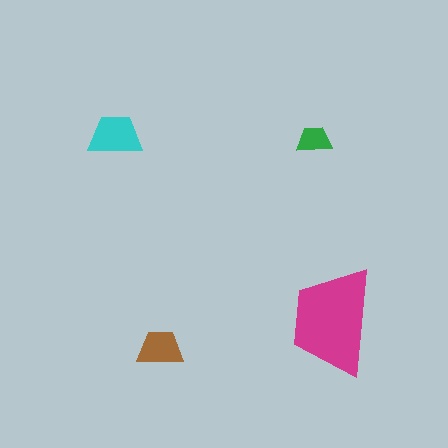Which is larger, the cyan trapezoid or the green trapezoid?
The cyan one.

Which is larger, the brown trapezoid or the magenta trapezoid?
The magenta one.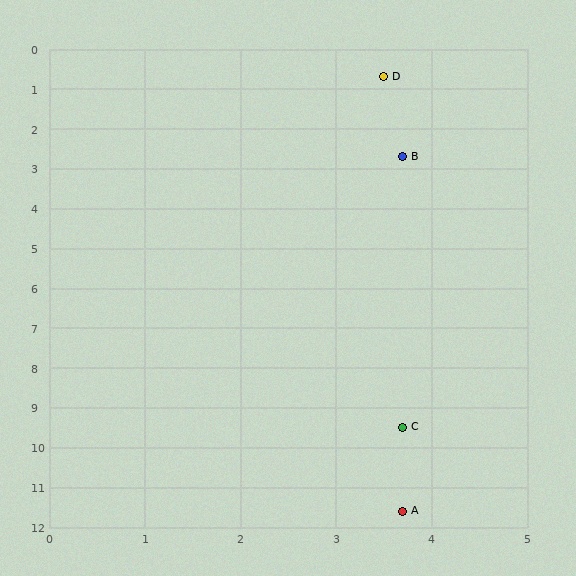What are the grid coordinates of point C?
Point C is at approximately (3.7, 9.5).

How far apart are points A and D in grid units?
Points A and D are about 10.9 grid units apart.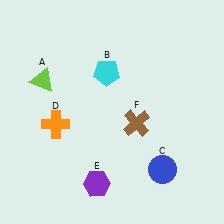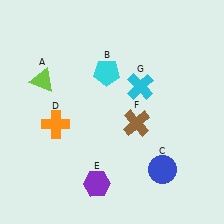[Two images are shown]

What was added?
A cyan cross (G) was added in Image 2.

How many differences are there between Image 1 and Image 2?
There is 1 difference between the two images.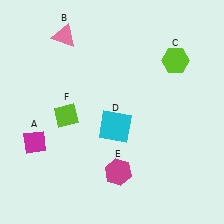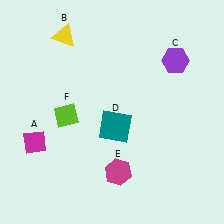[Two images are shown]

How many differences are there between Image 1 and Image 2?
There are 3 differences between the two images.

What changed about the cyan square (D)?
In Image 1, D is cyan. In Image 2, it changed to teal.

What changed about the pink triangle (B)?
In Image 1, B is pink. In Image 2, it changed to yellow.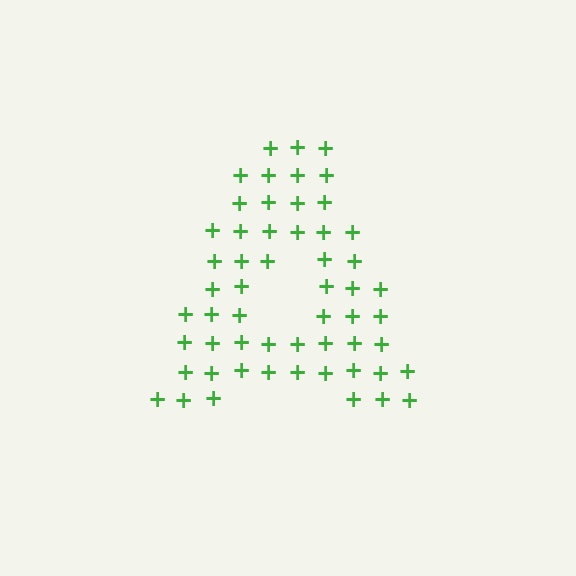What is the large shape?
The large shape is the letter A.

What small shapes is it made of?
It is made of small plus signs.